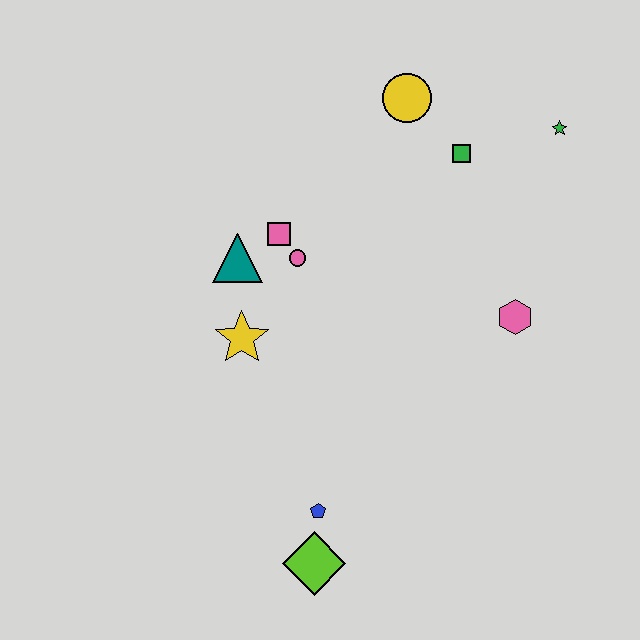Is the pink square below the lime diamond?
No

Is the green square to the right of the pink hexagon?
No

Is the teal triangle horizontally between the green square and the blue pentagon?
No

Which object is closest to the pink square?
The pink circle is closest to the pink square.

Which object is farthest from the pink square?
The lime diamond is farthest from the pink square.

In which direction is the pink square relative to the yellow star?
The pink square is above the yellow star.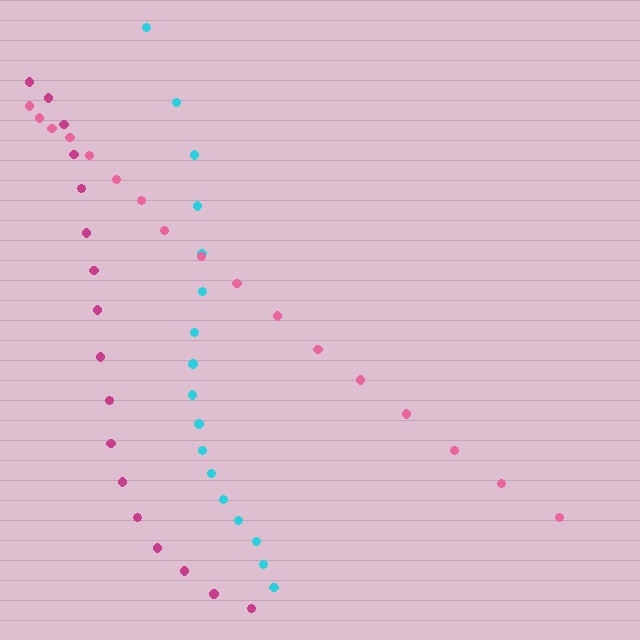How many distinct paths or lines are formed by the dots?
There are 3 distinct paths.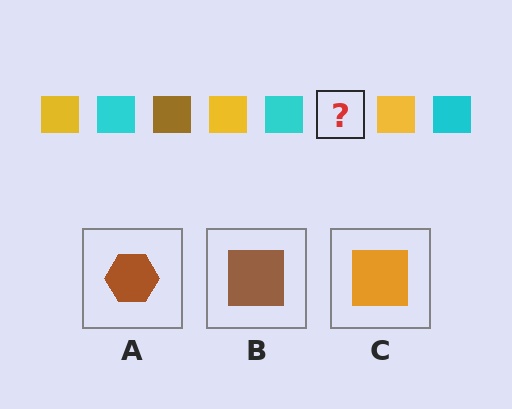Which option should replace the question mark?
Option B.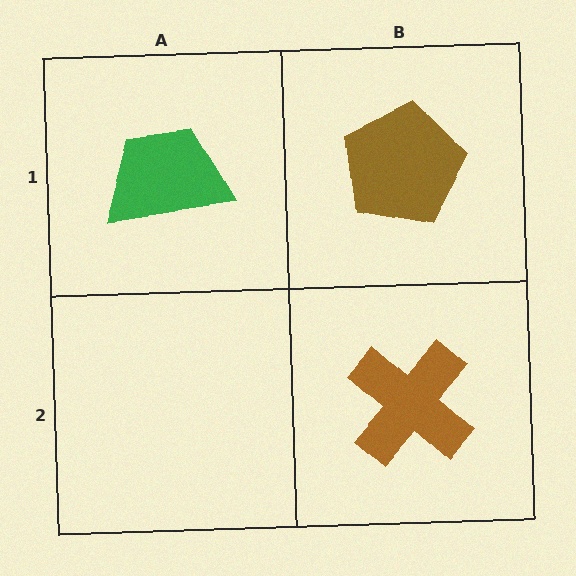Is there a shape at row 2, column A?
No, that cell is empty.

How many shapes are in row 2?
1 shape.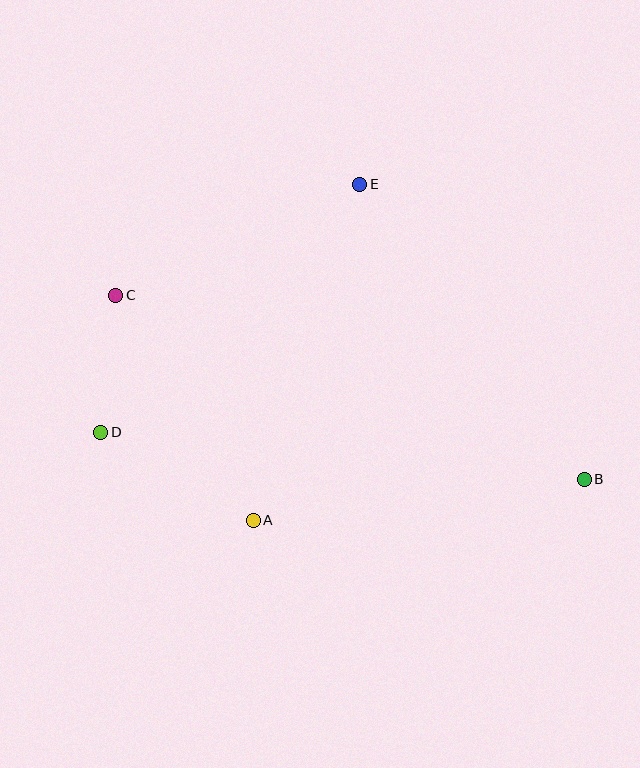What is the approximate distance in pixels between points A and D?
The distance between A and D is approximately 176 pixels.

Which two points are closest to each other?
Points C and D are closest to each other.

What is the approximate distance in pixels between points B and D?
The distance between B and D is approximately 486 pixels.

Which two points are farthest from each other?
Points B and C are farthest from each other.